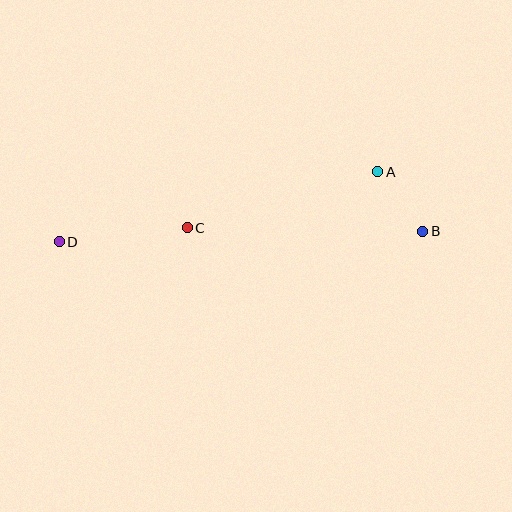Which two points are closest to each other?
Points A and B are closest to each other.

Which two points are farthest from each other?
Points B and D are farthest from each other.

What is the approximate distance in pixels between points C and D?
The distance between C and D is approximately 129 pixels.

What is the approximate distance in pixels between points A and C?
The distance between A and C is approximately 199 pixels.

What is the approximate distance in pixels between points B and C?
The distance between B and C is approximately 235 pixels.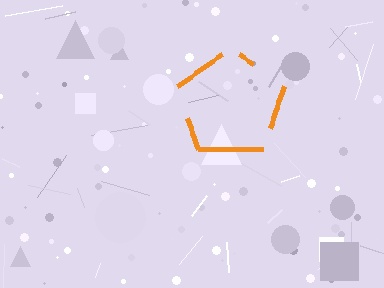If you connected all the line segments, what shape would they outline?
They would outline a pentagon.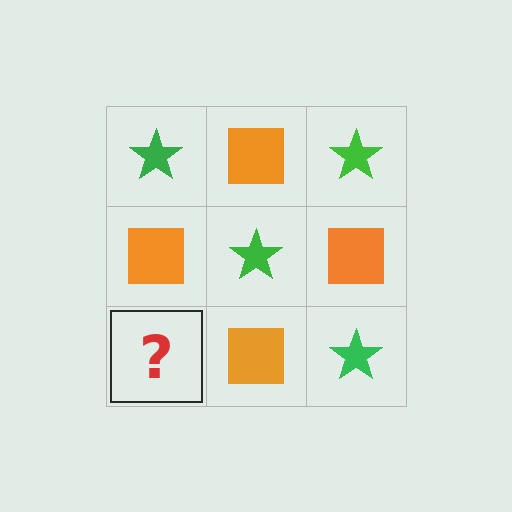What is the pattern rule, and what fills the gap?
The rule is that it alternates green star and orange square in a checkerboard pattern. The gap should be filled with a green star.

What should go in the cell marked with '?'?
The missing cell should contain a green star.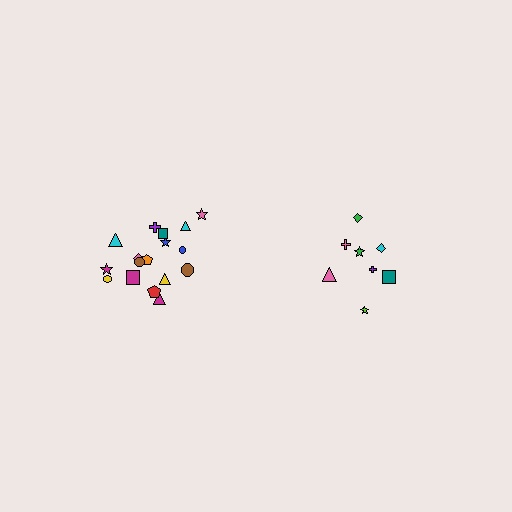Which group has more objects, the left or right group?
The left group.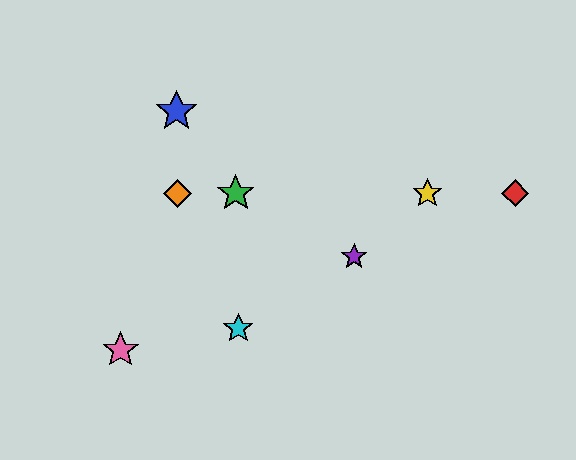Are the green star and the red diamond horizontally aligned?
Yes, both are at y≈193.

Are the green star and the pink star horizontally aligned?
No, the green star is at y≈193 and the pink star is at y≈350.